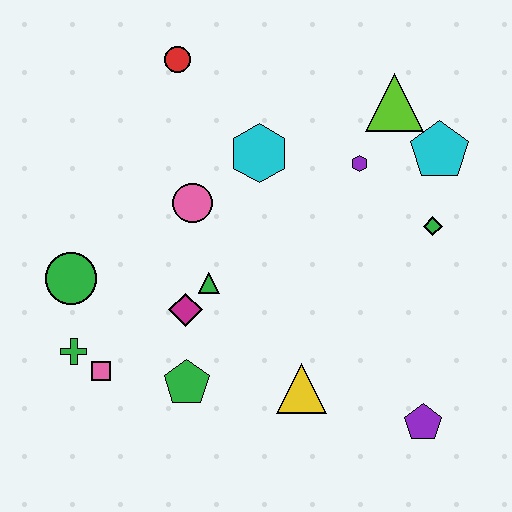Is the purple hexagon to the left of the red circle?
No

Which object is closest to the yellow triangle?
The green pentagon is closest to the yellow triangle.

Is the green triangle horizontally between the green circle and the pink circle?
No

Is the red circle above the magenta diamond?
Yes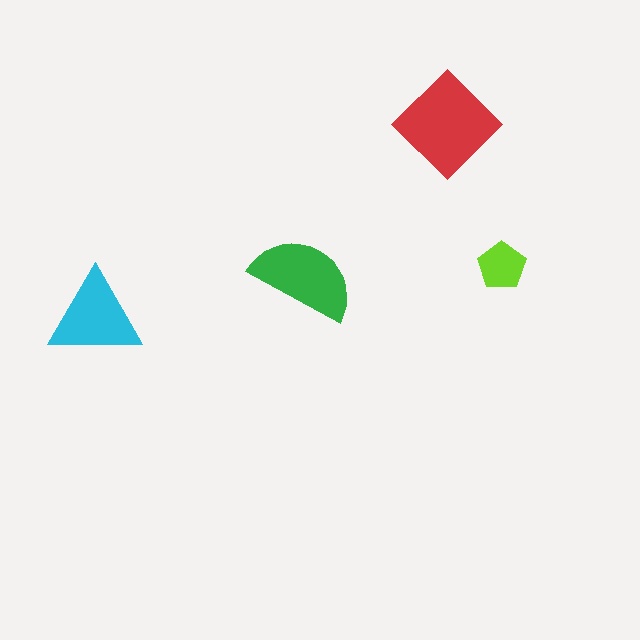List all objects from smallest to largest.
The lime pentagon, the cyan triangle, the green semicircle, the red diamond.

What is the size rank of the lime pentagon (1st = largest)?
4th.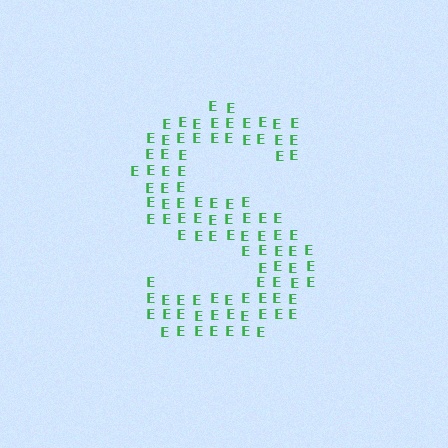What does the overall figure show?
The overall figure shows the letter S.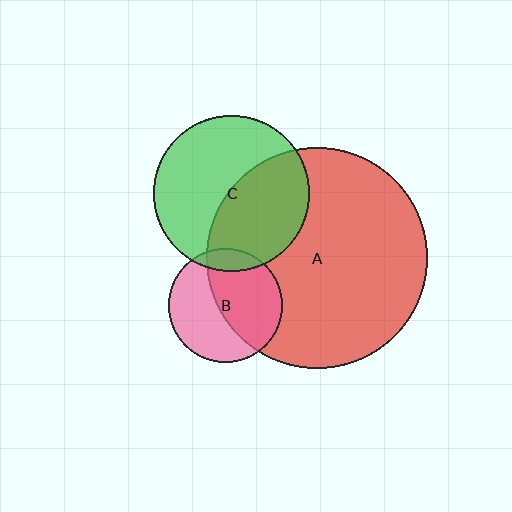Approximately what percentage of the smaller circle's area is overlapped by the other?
Approximately 55%.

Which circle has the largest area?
Circle A (red).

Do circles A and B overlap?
Yes.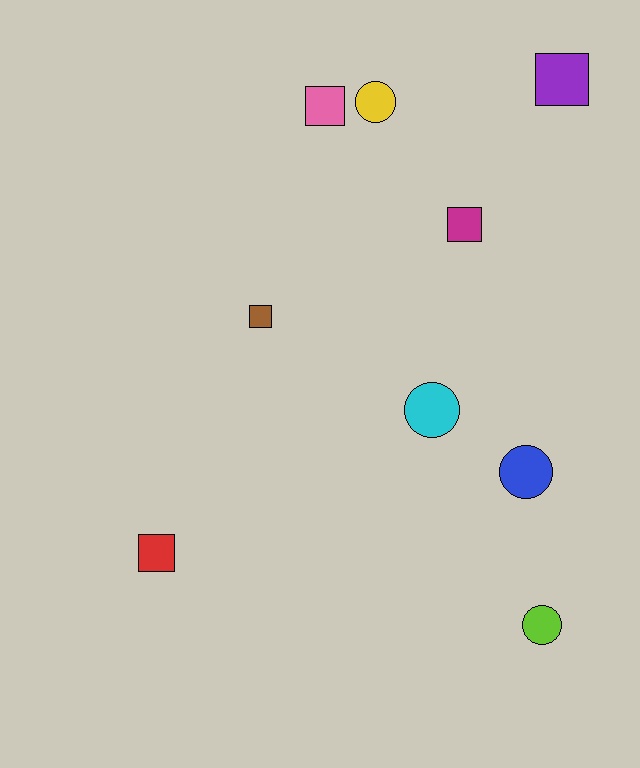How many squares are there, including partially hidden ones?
There are 5 squares.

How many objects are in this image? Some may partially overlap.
There are 9 objects.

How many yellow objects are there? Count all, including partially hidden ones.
There is 1 yellow object.